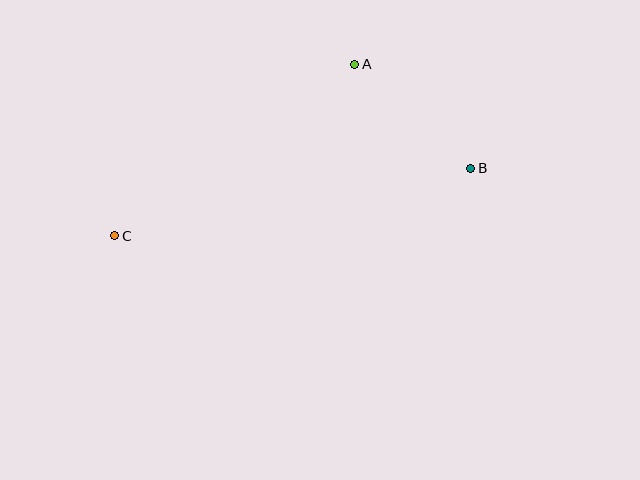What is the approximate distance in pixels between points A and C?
The distance between A and C is approximately 295 pixels.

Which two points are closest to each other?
Points A and B are closest to each other.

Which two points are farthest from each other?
Points B and C are farthest from each other.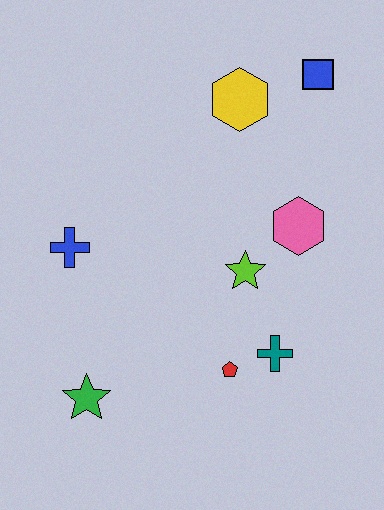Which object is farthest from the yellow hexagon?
The green star is farthest from the yellow hexagon.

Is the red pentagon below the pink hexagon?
Yes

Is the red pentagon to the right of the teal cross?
No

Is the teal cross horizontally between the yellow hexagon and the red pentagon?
No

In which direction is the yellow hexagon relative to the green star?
The yellow hexagon is above the green star.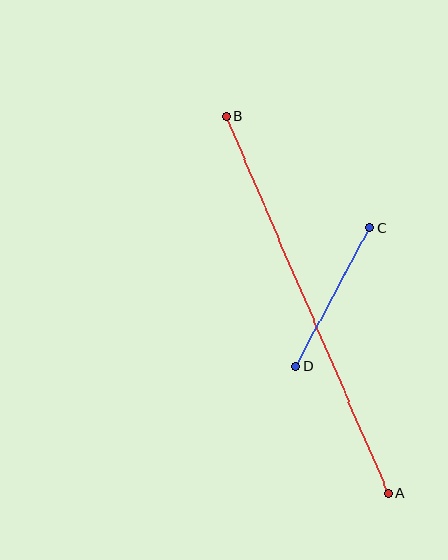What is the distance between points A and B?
The distance is approximately 410 pixels.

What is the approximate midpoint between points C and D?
The midpoint is at approximately (333, 297) pixels.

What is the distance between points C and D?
The distance is approximately 157 pixels.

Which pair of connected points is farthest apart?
Points A and B are farthest apart.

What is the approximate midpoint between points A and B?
The midpoint is at approximately (307, 305) pixels.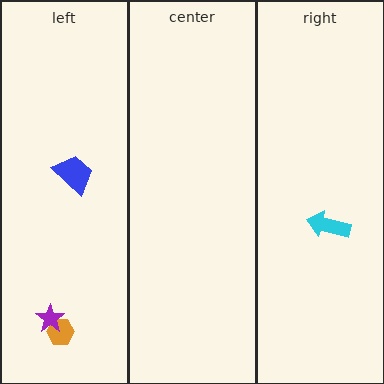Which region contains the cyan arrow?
The right region.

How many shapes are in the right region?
1.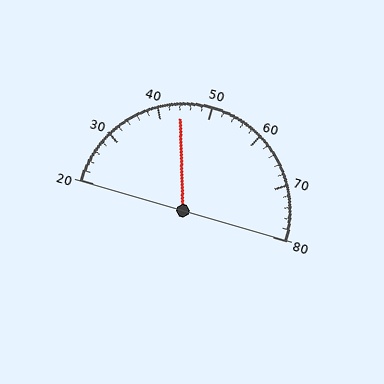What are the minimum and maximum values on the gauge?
The gauge ranges from 20 to 80.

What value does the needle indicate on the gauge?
The needle indicates approximately 44.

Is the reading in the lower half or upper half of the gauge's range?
The reading is in the lower half of the range (20 to 80).